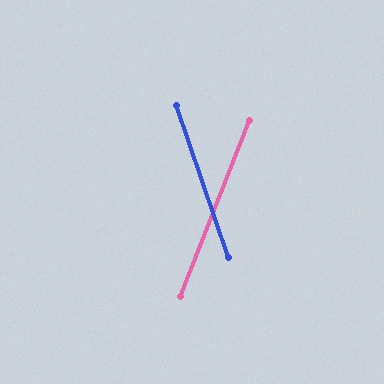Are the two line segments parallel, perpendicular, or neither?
Neither parallel nor perpendicular — they differ by about 40°.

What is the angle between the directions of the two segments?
Approximately 40 degrees.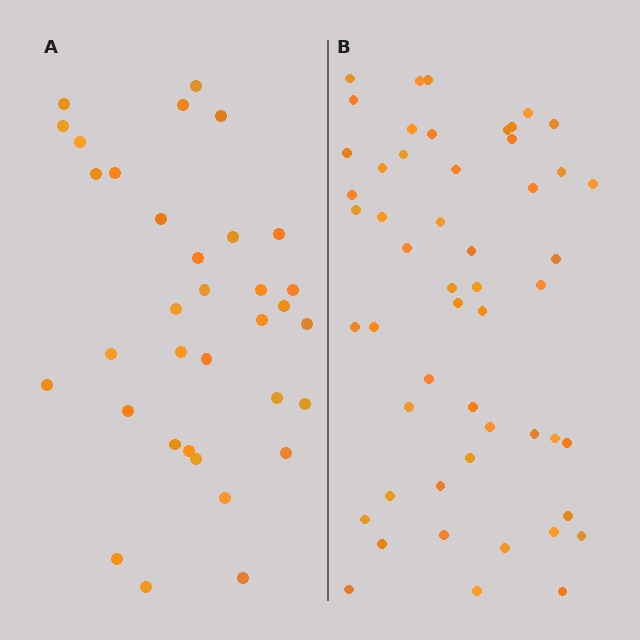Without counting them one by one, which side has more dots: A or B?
Region B (the right region) has more dots.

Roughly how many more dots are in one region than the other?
Region B has approximately 20 more dots than region A.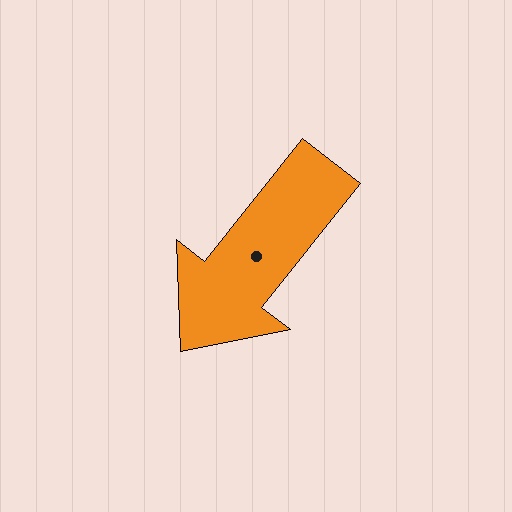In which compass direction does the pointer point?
Southwest.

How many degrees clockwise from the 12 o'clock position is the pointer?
Approximately 218 degrees.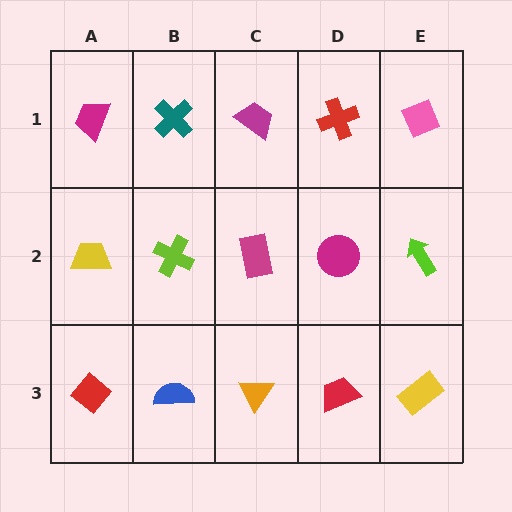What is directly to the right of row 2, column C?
A magenta circle.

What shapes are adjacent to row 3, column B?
A lime cross (row 2, column B), a red diamond (row 3, column A), an orange triangle (row 3, column C).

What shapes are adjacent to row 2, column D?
A red cross (row 1, column D), a red trapezoid (row 3, column D), a magenta rectangle (row 2, column C), a lime arrow (row 2, column E).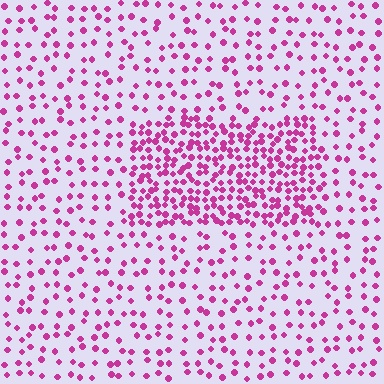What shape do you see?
I see a rectangle.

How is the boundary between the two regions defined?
The boundary is defined by a change in element density (approximately 2.5x ratio). All elements are the same color, size, and shape.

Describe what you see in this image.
The image contains small magenta elements arranged at two different densities. A rectangle-shaped region is visible where the elements are more densely packed than the surrounding area.